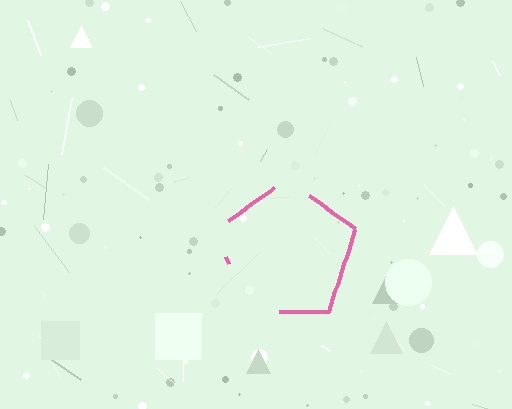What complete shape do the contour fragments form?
The contour fragments form a pentagon.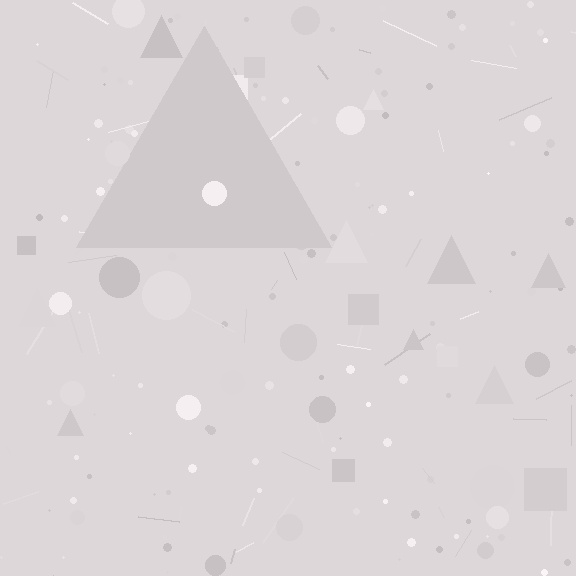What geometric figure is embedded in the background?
A triangle is embedded in the background.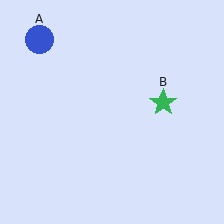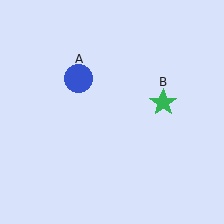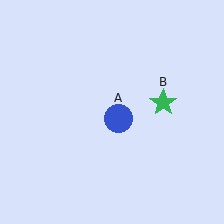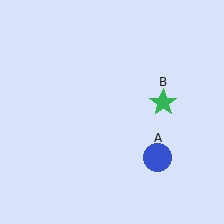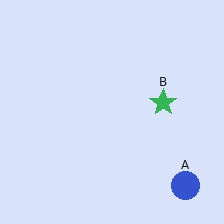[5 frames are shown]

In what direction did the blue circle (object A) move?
The blue circle (object A) moved down and to the right.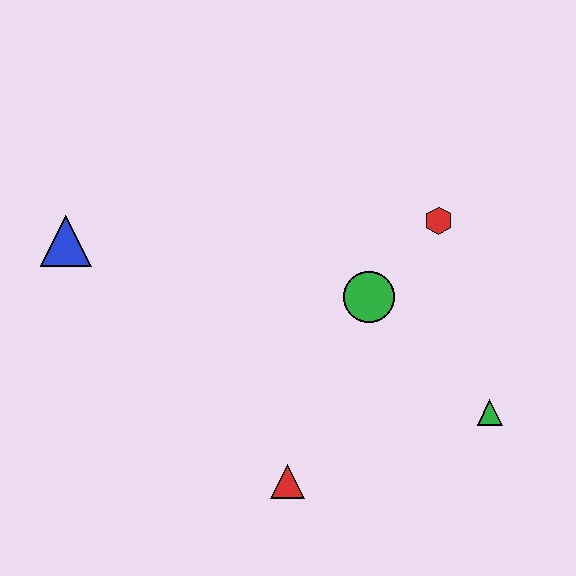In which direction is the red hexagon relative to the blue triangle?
The red hexagon is to the right of the blue triangle.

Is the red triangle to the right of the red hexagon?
No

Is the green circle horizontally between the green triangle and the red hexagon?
No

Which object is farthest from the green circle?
The blue triangle is farthest from the green circle.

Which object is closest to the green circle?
The red hexagon is closest to the green circle.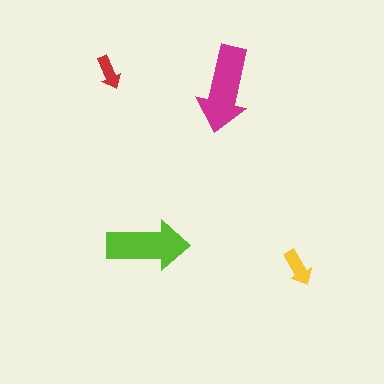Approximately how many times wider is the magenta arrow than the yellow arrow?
About 2.5 times wider.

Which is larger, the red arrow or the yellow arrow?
The yellow one.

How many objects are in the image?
There are 4 objects in the image.